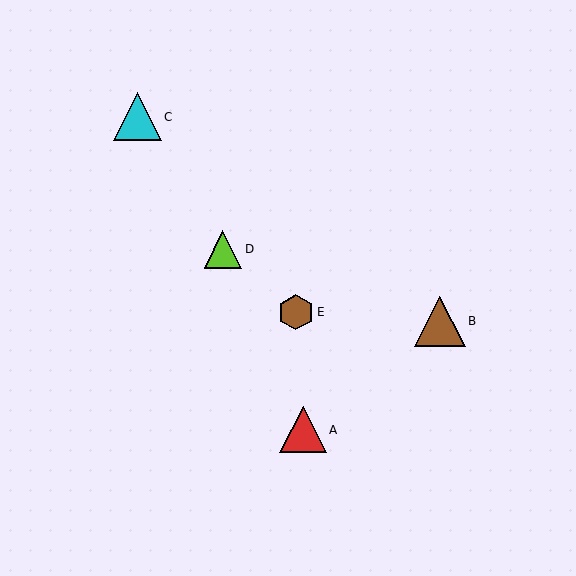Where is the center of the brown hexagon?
The center of the brown hexagon is at (296, 312).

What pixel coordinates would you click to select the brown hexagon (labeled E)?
Click at (296, 312) to select the brown hexagon E.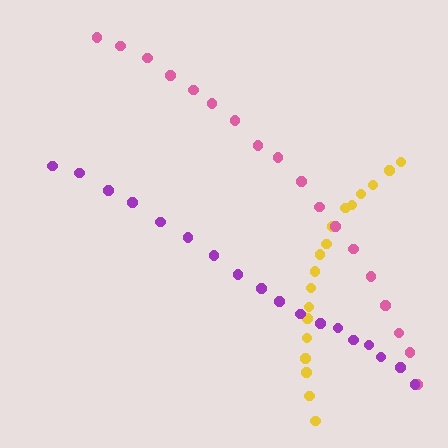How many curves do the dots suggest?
There are 3 distinct paths.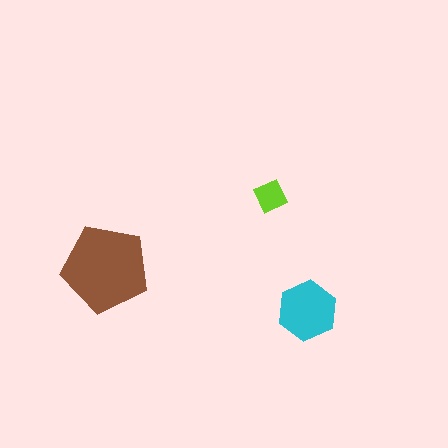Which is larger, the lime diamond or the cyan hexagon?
The cyan hexagon.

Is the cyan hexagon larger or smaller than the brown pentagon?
Smaller.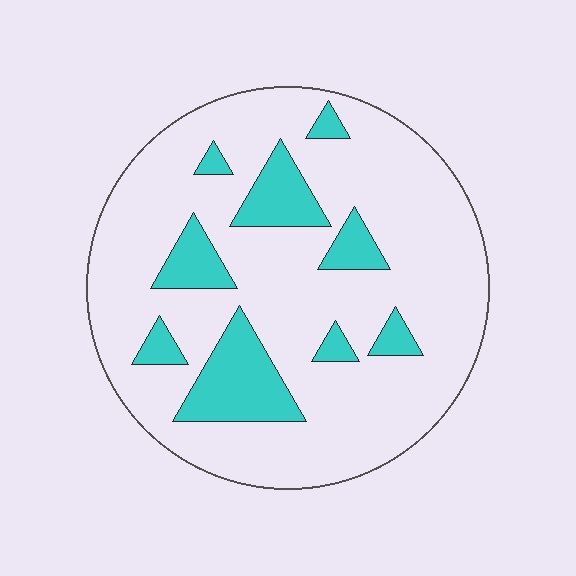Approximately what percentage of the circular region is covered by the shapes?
Approximately 20%.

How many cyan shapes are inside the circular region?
9.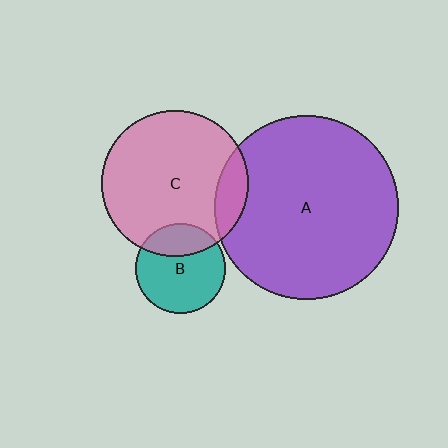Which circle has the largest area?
Circle A (purple).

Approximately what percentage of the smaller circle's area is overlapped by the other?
Approximately 30%.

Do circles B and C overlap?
Yes.